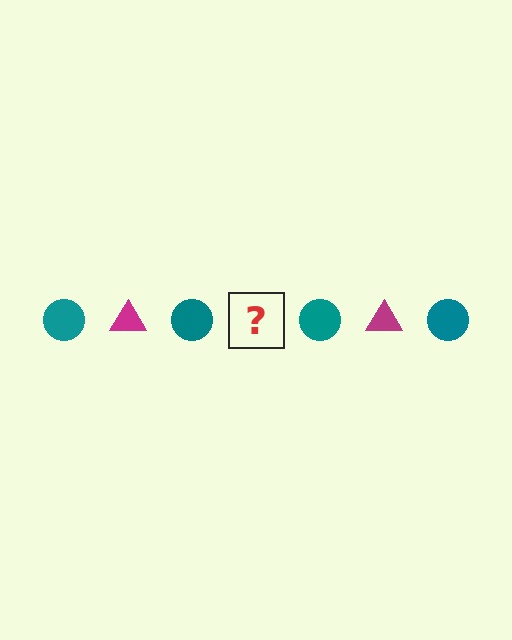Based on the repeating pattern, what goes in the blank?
The blank should be a magenta triangle.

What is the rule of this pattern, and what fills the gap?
The rule is that the pattern alternates between teal circle and magenta triangle. The gap should be filled with a magenta triangle.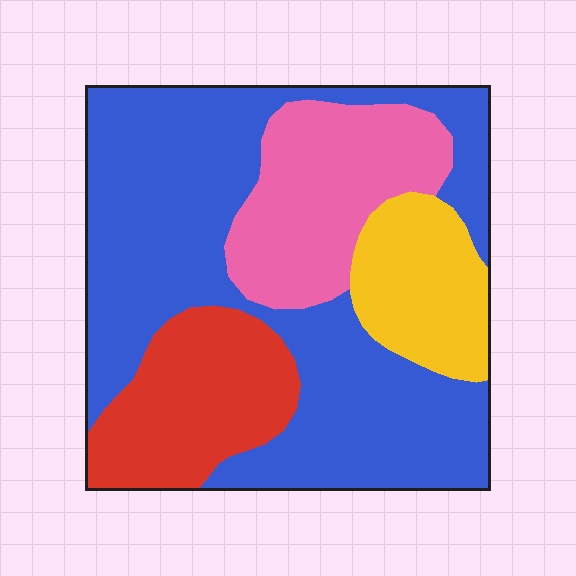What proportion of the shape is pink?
Pink covers about 20% of the shape.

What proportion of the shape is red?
Red covers roughly 15% of the shape.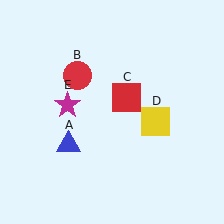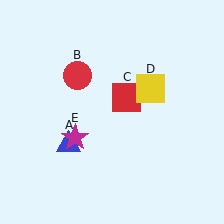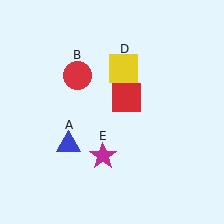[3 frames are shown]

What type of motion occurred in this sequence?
The yellow square (object D), magenta star (object E) rotated counterclockwise around the center of the scene.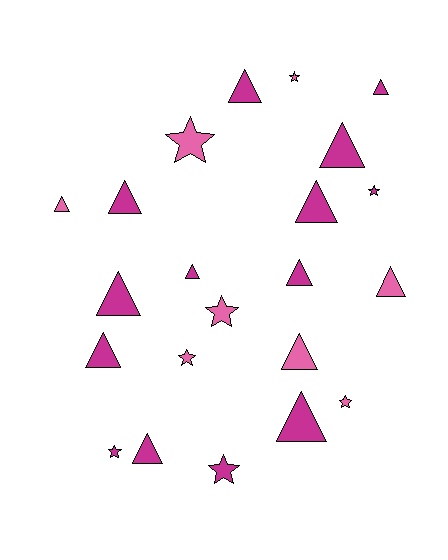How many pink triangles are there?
There are 3 pink triangles.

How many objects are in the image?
There are 22 objects.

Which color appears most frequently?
Magenta, with 14 objects.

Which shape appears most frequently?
Triangle, with 14 objects.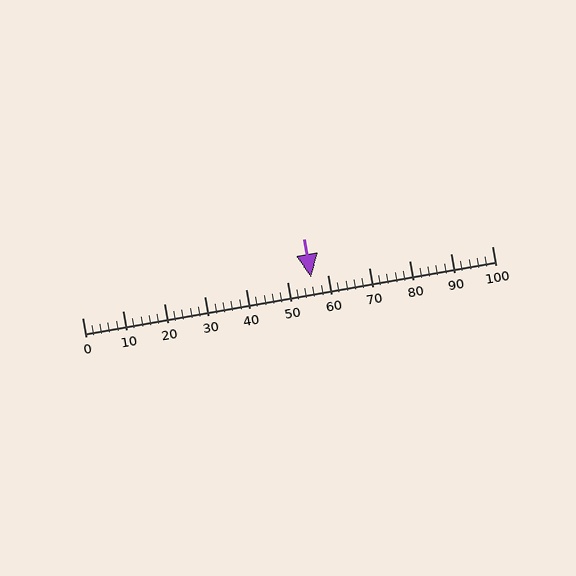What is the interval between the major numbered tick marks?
The major tick marks are spaced 10 units apart.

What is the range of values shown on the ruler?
The ruler shows values from 0 to 100.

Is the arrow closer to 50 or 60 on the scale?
The arrow is closer to 60.